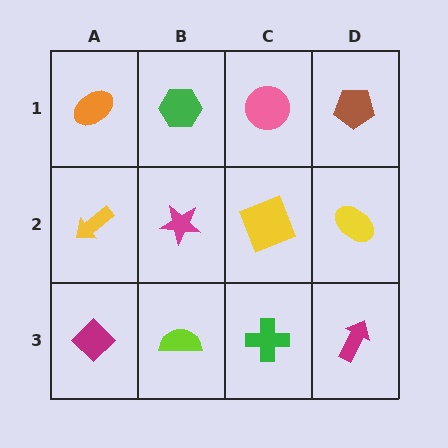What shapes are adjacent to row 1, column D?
A yellow ellipse (row 2, column D), a pink circle (row 1, column C).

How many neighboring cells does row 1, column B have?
3.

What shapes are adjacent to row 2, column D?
A brown pentagon (row 1, column D), a magenta arrow (row 3, column D), a yellow square (row 2, column C).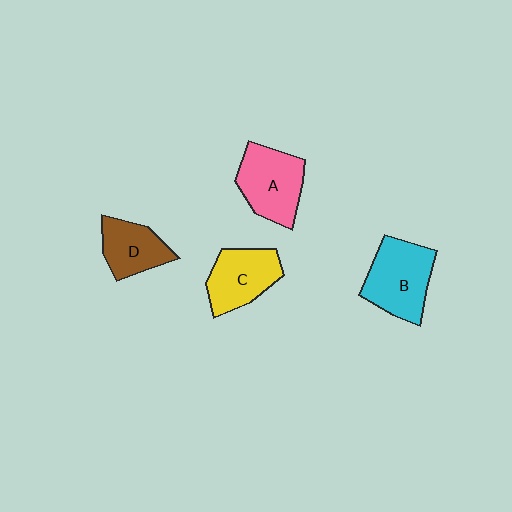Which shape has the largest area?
Shape B (cyan).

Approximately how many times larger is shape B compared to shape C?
Approximately 1.2 times.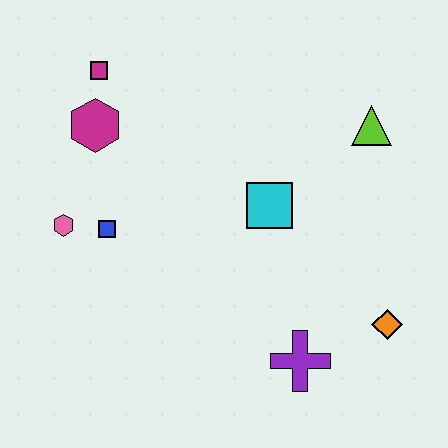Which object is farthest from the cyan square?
The magenta square is farthest from the cyan square.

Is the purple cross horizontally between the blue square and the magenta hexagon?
No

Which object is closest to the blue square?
The pink hexagon is closest to the blue square.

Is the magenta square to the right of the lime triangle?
No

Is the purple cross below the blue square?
Yes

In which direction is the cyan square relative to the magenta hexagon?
The cyan square is to the right of the magenta hexagon.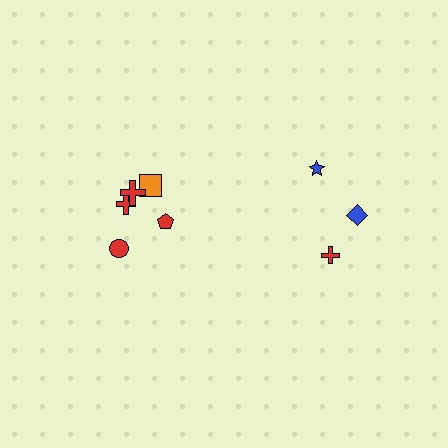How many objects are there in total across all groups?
There are 8 objects.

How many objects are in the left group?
There are 5 objects.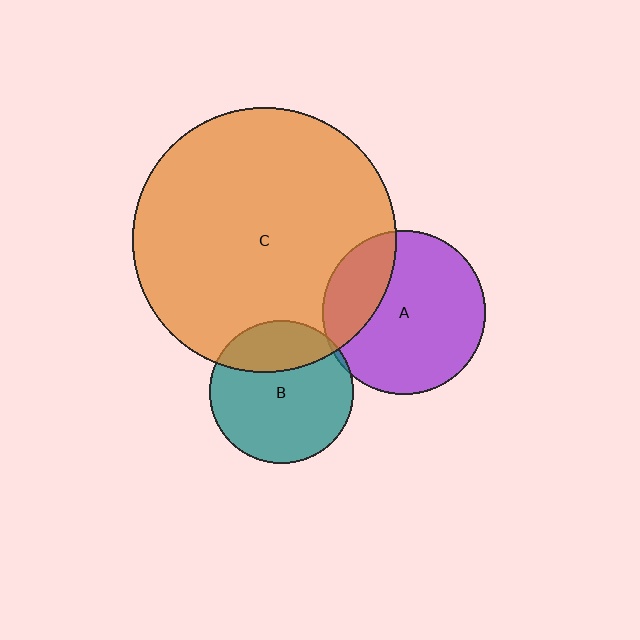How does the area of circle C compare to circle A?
Approximately 2.6 times.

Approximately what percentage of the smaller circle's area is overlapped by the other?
Approximately 25%.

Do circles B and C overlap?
Yes.